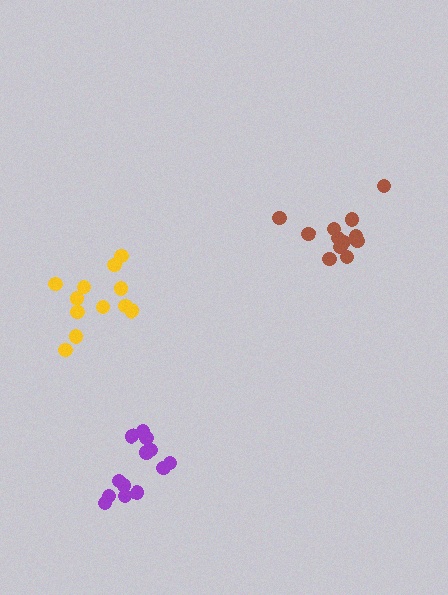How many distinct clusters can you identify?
There are 3 distinct clusters.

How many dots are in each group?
Group 1: 12 dots, Group 2: 13 dots, Group 3: 12 dots (37 total).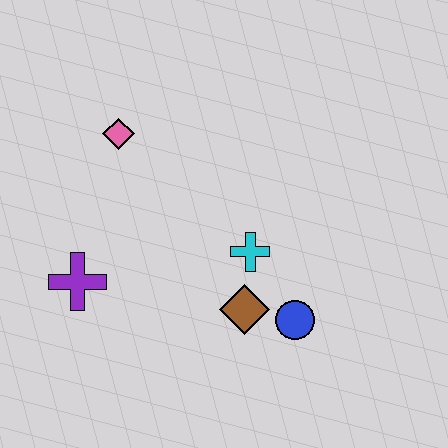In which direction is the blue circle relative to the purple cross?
The blue circle is to the right of the purple cross.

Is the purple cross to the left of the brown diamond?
Yes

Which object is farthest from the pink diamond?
The blue circle is farthest from the pink diamond.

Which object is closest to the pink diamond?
The purple cross is closest to the pink diamond.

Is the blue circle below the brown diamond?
Yes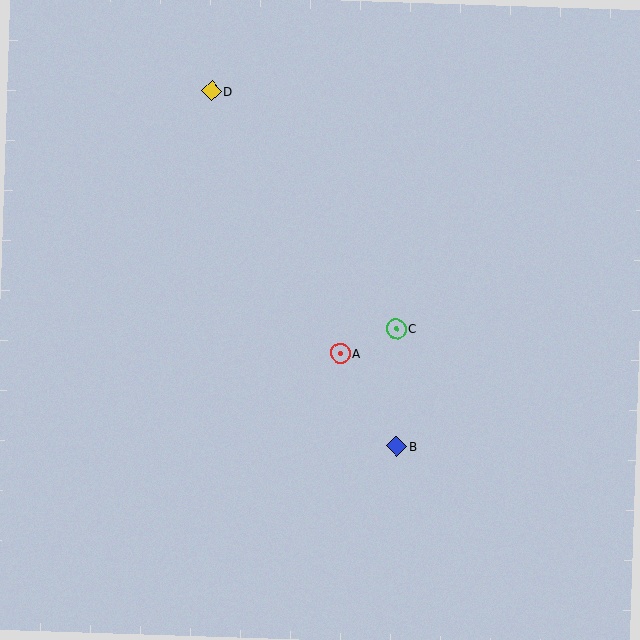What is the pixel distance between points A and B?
The distance between A and B is 109 pixels.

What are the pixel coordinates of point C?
Point C is at (396, 329).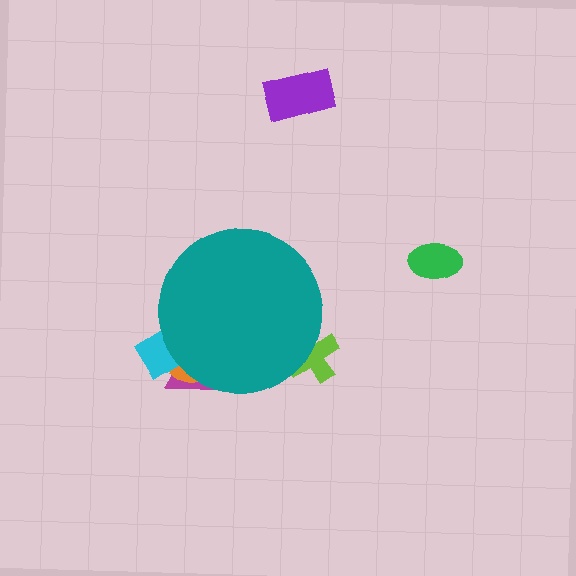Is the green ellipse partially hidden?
No, the green ellipse is fully visible.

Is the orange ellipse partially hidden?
Yes, the orange ellipse is partially hidden behind the teal circle.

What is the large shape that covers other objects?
A teal circle.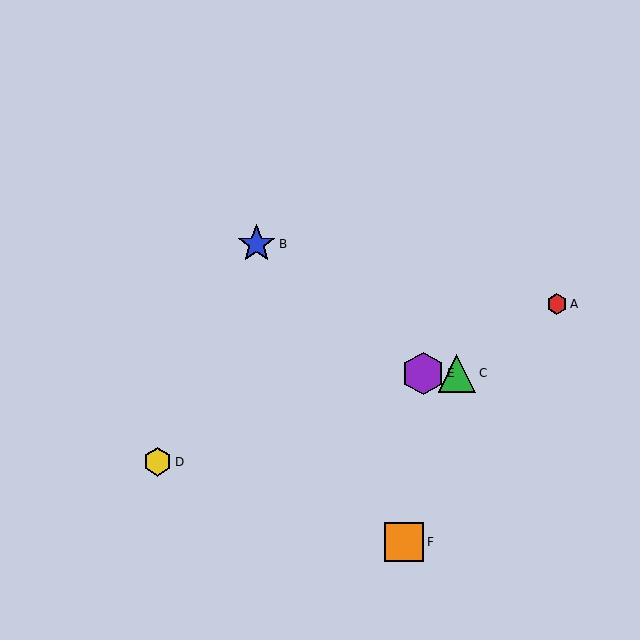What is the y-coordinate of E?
Object E is at y≈373.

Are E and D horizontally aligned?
No, E is at y≈373 and D is at y≈462.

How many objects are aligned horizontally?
2 objects (C, E) are aligned horizontally.